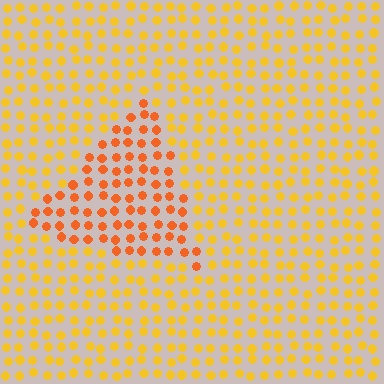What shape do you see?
I see a triangle.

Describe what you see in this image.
The image is filled with small yellow elements in a uniform arrangement. A triangle-shaped region is visible where the elements are tinted to a slightly different hue, forming a subtle color boundary.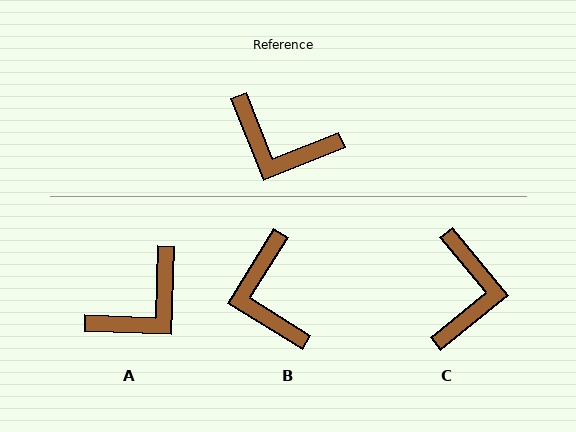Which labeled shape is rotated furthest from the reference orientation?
C, about 108 degrees away.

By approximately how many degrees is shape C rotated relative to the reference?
Approximately 108 degrees counter-clockwise.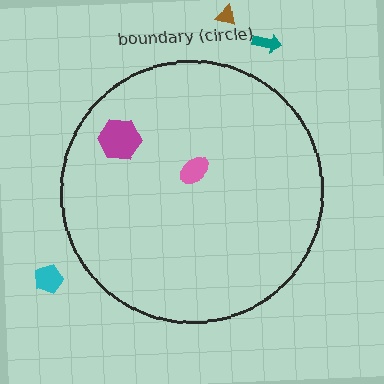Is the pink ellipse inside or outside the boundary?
Inside.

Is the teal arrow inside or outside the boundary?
Outside.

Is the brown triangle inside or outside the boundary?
Outside.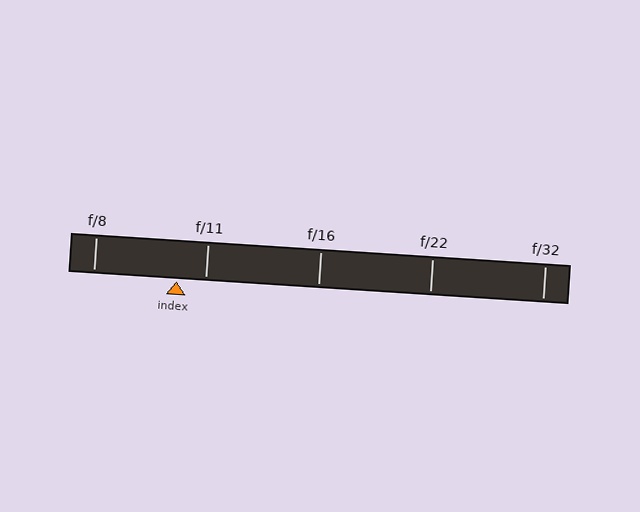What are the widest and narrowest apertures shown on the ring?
The widest aperture shown is f/8 and the narrowest is f/32.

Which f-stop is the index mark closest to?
The index mark is closest to f/11.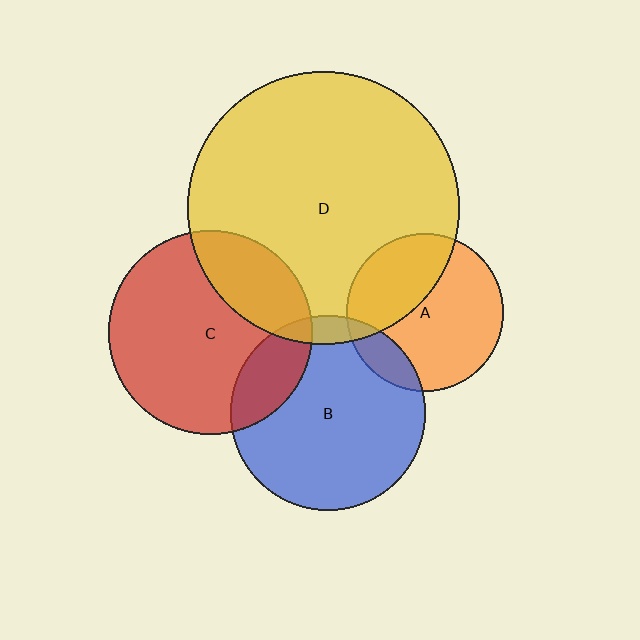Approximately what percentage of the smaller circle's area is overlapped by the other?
Approximately 15%.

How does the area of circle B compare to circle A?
Approximately 1.5 times.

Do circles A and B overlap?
Yes.